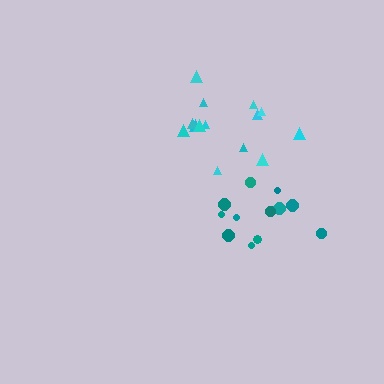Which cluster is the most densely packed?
Teal.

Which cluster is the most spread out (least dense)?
Cyan.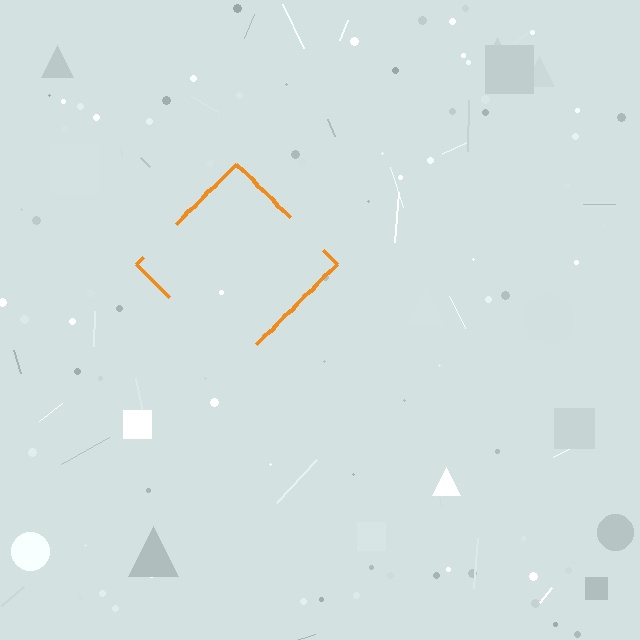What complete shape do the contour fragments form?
The contour fragments form a diamond.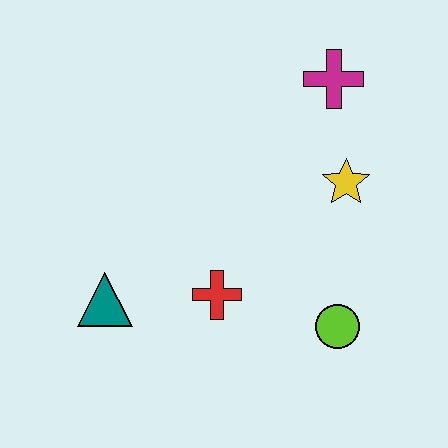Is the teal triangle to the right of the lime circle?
No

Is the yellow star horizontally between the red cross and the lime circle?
No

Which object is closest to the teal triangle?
The red cross is closest to the teal triangle.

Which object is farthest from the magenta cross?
The teal triangle is farthest from the magenta cross.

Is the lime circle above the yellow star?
No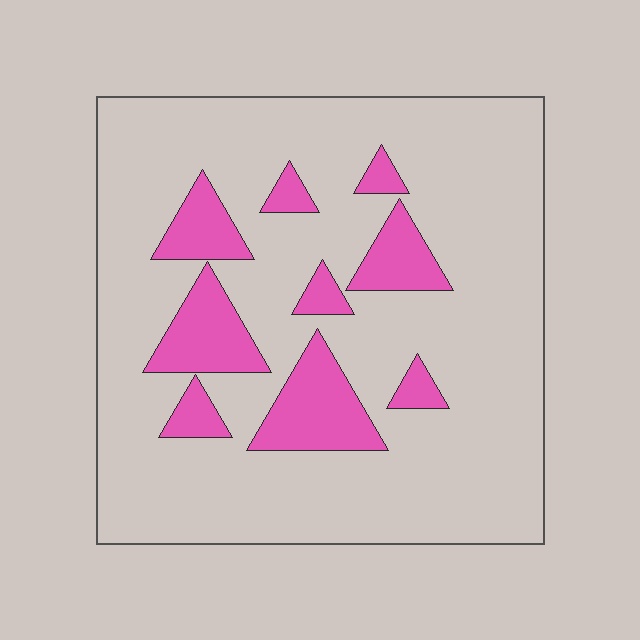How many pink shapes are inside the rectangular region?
9.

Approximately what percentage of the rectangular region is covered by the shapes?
Approximately 20%.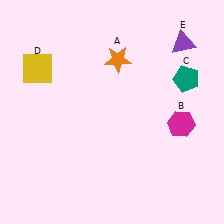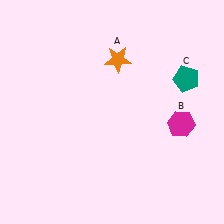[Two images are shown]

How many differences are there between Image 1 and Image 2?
There are 2 differences between the two images.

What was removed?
The purple triangle (E), the yellow square (D) were removed in Image 2.